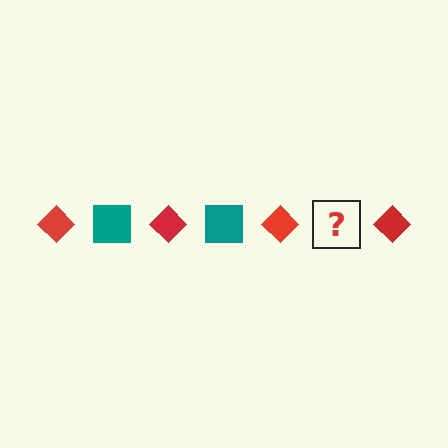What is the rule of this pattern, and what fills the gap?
The rule is that the pattern alternates between red diamond and teal square. The gap should be filled with a teal square.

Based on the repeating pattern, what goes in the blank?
The blank should be a teal square.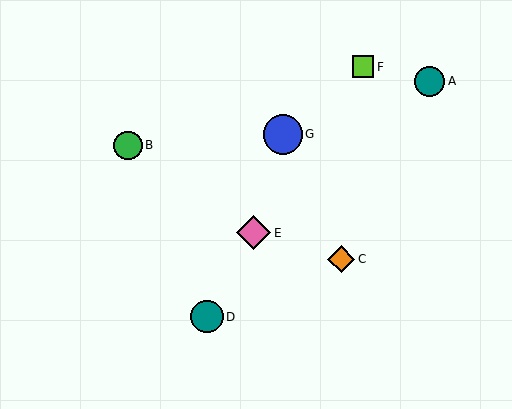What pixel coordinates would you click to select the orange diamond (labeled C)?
Click at (341, 259) to select the orange diamond C.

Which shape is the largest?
The blue circle (labeled G) is the largest.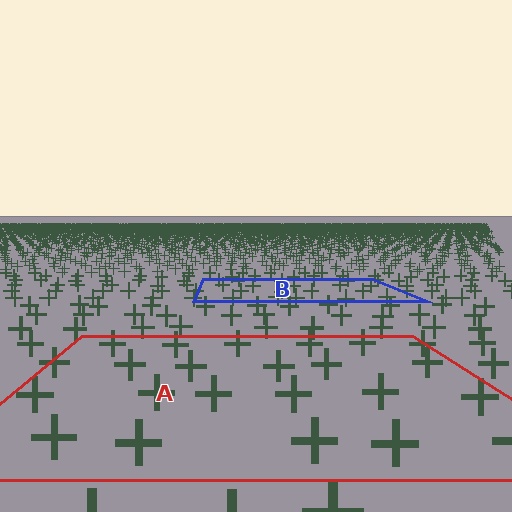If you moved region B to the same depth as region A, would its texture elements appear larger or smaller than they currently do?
They would appear larger. At a closer depth, the same texture elements are projected at a bigger on-screen size.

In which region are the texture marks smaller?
The texture marks are smaller in region B, because it is farther away.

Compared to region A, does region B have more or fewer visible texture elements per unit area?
Region B has more texture elements per unit area — they are packed more densely because it is farther away.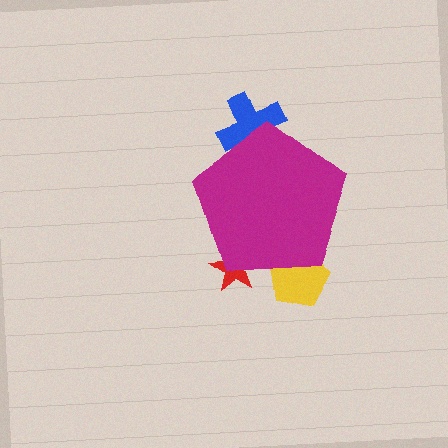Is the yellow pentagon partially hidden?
Yes, the yellow pentagon is partially hidden behind the magenta pentagon.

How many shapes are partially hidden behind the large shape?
3 shapes are partially hidden.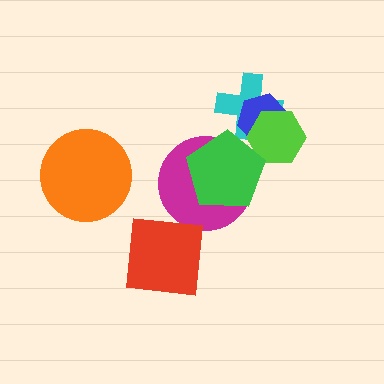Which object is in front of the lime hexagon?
The green pentagon is in front of the lime hexagon.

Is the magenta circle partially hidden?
Yes, it is partially covered by another shape.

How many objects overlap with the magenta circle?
2 objects overlap with the magenta circle.